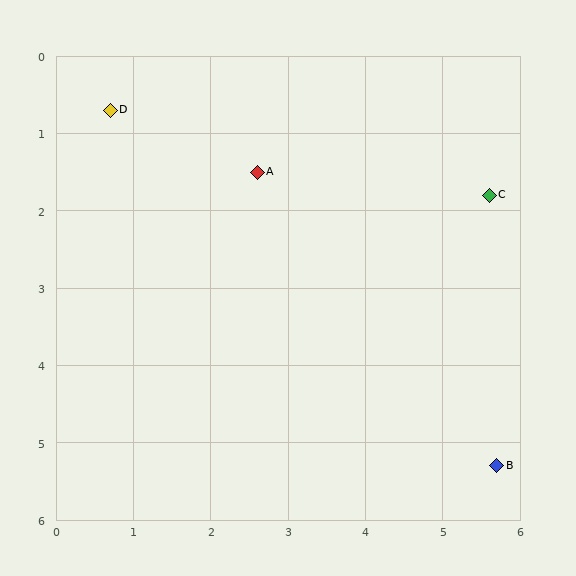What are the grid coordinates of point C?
Point C is at approximately (5.6, 1.8).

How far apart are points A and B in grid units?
Points A and B are about 4.9 grid units apart.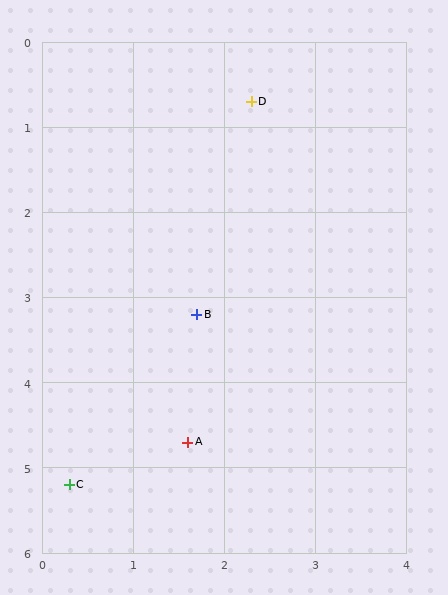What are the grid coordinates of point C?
Point C is at approximately (0.3, 5.2).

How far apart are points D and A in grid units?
Points D and A are about 4.1 grid units apart.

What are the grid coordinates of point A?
Point A is at approximately (1.6, 4.7).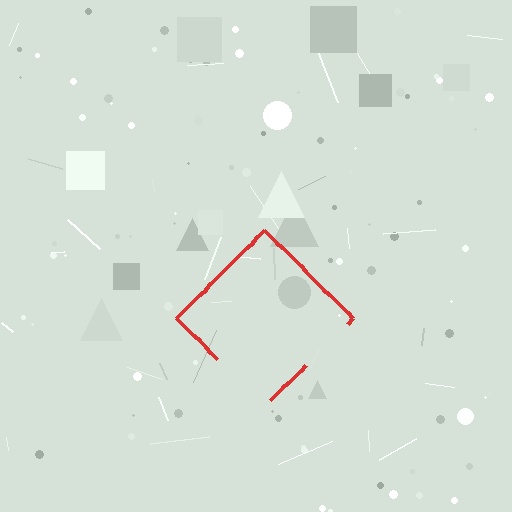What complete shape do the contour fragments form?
The contour fragments form a diamond.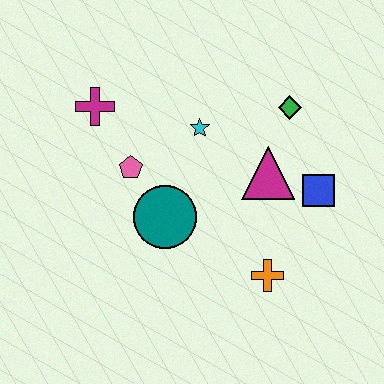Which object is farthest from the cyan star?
The orange cross is farthest from the cyan star.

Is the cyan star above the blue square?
Yes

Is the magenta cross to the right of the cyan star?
No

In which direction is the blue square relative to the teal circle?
The blue square is to the right of the teal circle.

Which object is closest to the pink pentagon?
The teal circle is closest to the pink pentagon.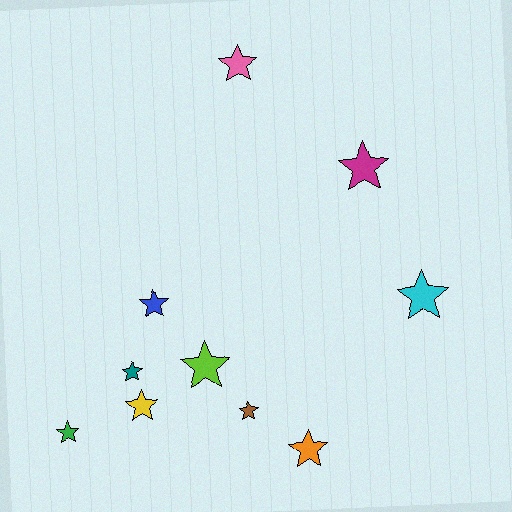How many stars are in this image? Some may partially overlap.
There are 10 stars.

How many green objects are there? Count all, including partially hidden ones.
There is 1 green object.